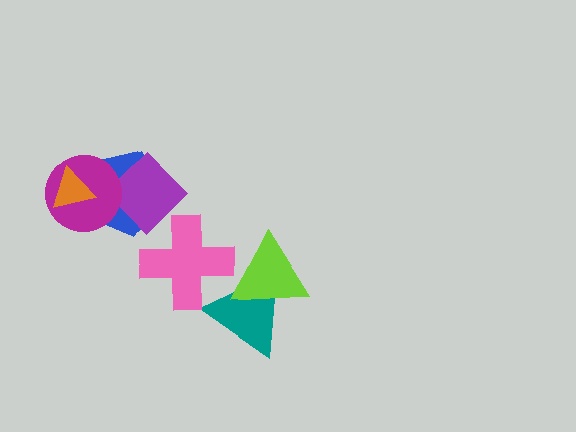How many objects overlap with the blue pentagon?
3 objects overlap with the blue pentagon.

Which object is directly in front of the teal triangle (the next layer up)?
The lime triangle is directly in front of the teal triangle.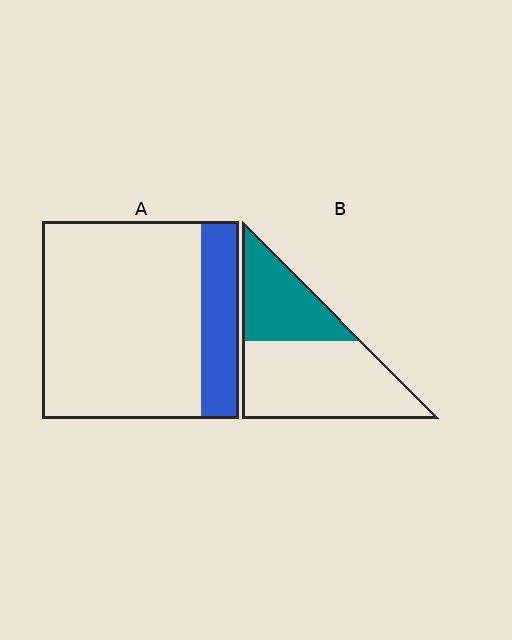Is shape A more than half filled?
No.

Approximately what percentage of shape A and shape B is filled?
A is approximately 20% and B is approximately 35%.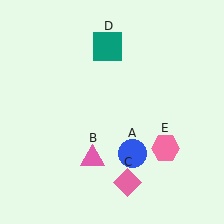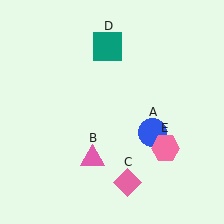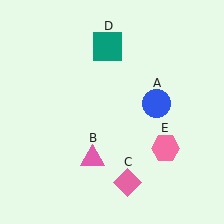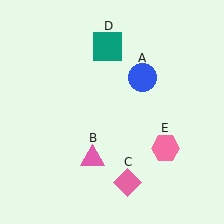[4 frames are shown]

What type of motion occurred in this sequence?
The blue circle (object A) rotated counterclockwise around the center of the scene.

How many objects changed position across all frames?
1 object changed position: blue circle (object A).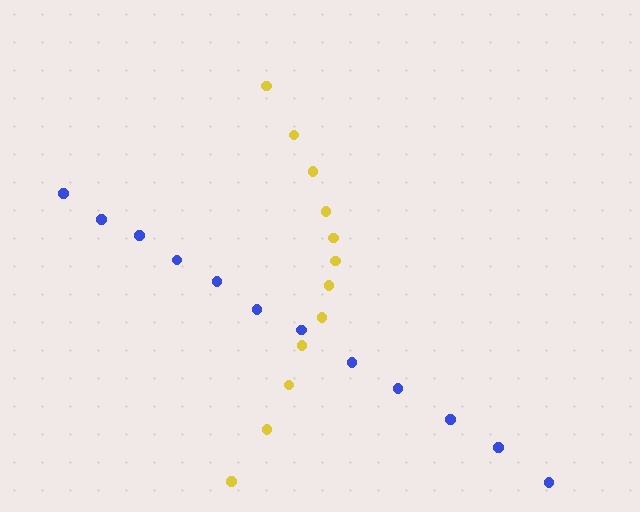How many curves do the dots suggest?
There are 2 distinct paths.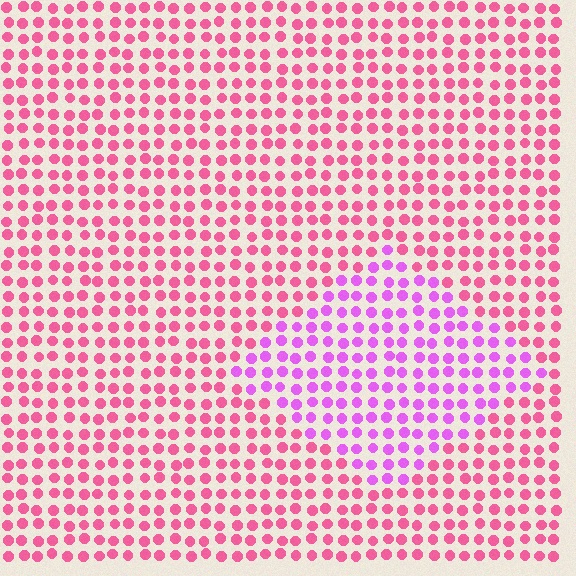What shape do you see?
I see a diamond.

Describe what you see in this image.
The image is filled with small pink elements in a uniform arrangement. A diamond-shaped region is visible where the elements are tinted to a slightly different hue, forming a subtle color boundary.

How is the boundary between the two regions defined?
The boundary is defined purely by a slight shift in hue (about 40 degrees). Spacing, size, and orientation are identical on both sides.